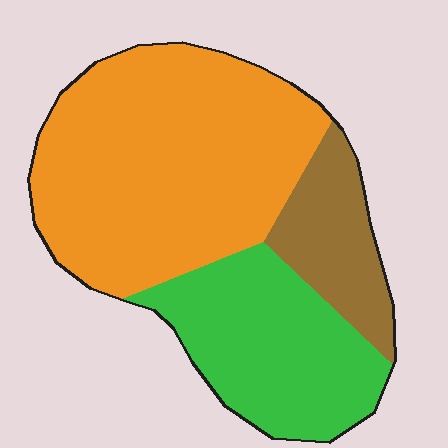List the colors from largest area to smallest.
From largest to smallest: orange, green, brown.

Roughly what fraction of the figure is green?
Green takes up between a sixth and a third of the figure.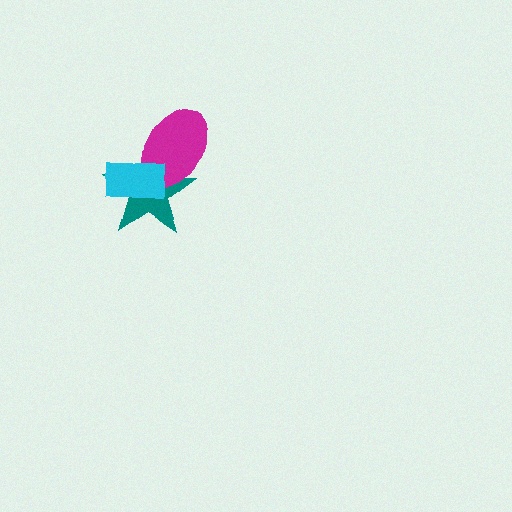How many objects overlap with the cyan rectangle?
2 objects overlap with the cyan rectangle.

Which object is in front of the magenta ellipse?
The cyan rectangle is in front of the magenta ellipse.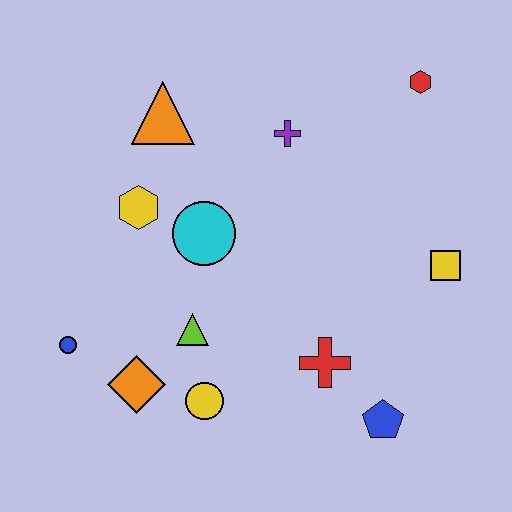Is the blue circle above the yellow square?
No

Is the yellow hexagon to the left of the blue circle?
No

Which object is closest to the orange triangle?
The yellow hexagon is closest to the orange triangle.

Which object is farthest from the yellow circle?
The red hexagon is farthest from the yellow circle.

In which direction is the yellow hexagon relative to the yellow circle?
The yellow hexagon is above the yellow circle.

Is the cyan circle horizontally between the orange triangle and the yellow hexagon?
No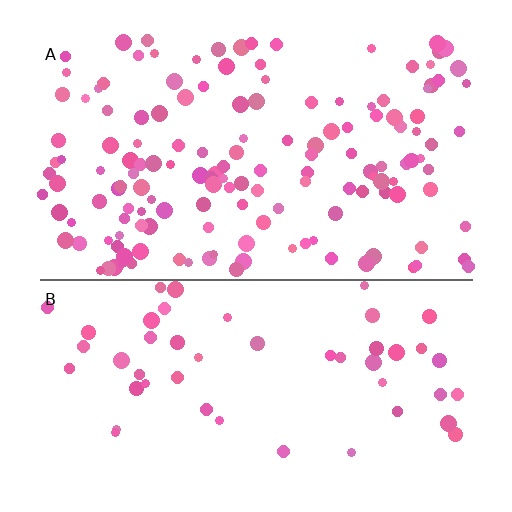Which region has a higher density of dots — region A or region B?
A (the top).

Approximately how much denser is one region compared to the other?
Approximately 3.0× — region A over region B.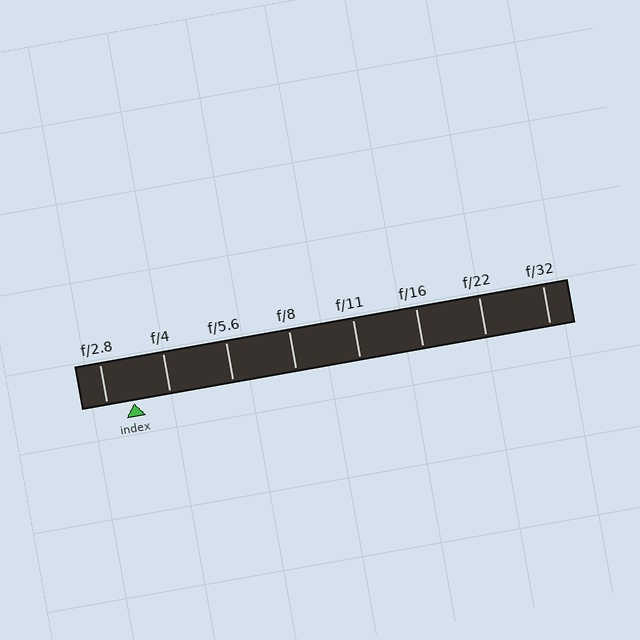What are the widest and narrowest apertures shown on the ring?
The widest aperture shown is f/2.8 and the narrowest is f/32.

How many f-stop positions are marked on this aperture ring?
There are 8 f-stop positions marked.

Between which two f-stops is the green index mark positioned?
The index mark is between f/2.8 and f/4.